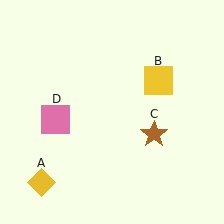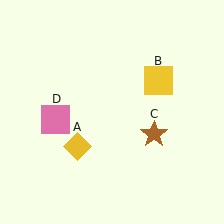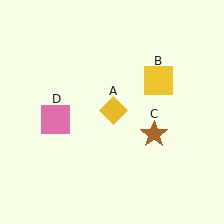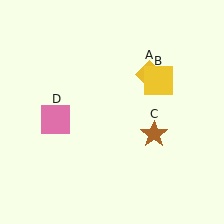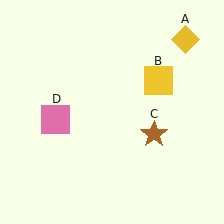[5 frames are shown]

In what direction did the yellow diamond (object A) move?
The yellow diamond (object A) moved up and to the right.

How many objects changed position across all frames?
1 object changed position: yellow diamond (object A).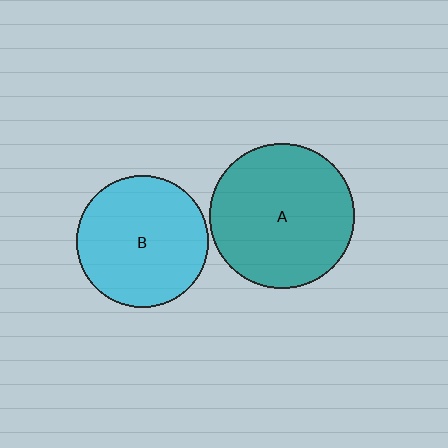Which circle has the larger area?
Circle A (teal).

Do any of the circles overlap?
No, none of the circles overlap.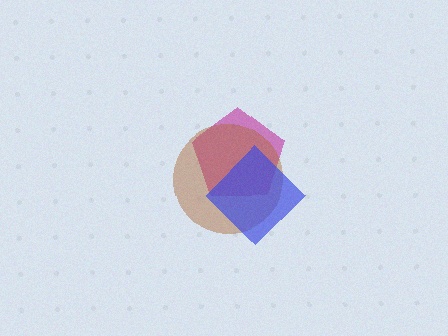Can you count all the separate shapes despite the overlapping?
Yes, there are 3 separate shapes.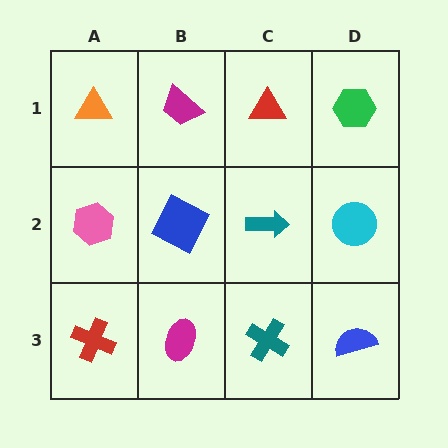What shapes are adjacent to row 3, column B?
A blue square (row 2, column B), a red cross (row 3, column A), a teal cross (row 3, column C).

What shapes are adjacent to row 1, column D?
A cyan circle (row 2, column D), a red triangle (row 1, column C).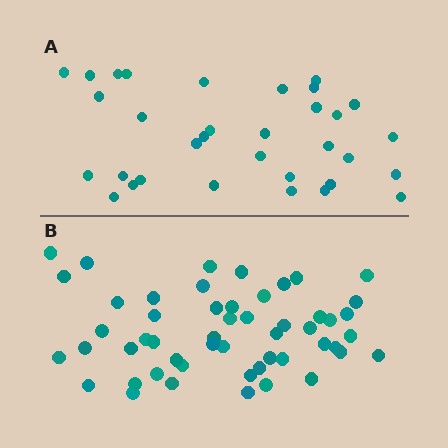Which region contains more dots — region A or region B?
Region B (the bottom region) has more dots.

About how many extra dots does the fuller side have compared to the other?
Region B has approximately 20 more dots than region A.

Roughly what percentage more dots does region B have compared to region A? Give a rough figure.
About 60% more.